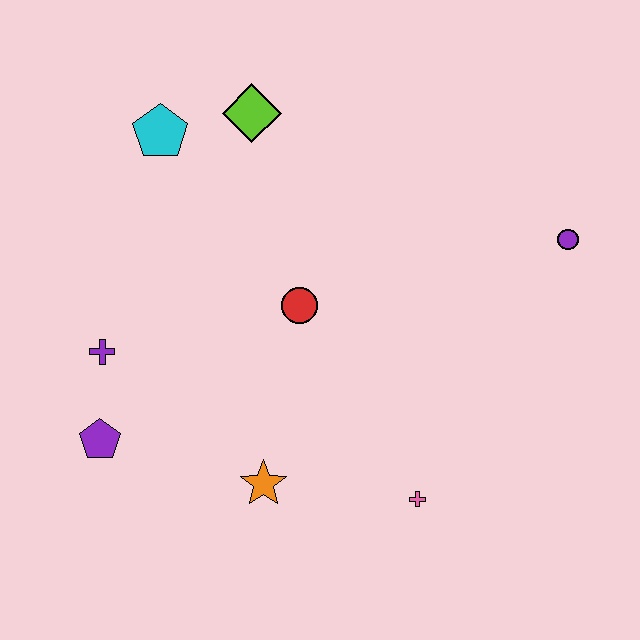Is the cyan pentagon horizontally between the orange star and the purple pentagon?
Yes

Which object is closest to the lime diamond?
The cyan pentagon is closest to the lime diamond.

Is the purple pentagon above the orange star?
Yes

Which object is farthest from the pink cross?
The cyan pentagon is farthest from the pink cross.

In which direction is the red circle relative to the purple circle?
The red circle is to the left of the purple circle.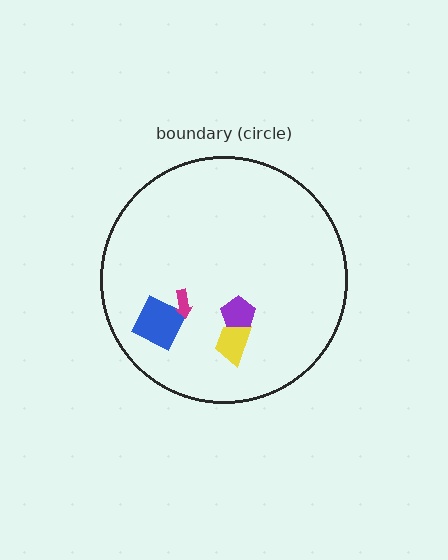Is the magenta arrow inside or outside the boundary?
Inside.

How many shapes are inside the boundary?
4 inside, 0 outside.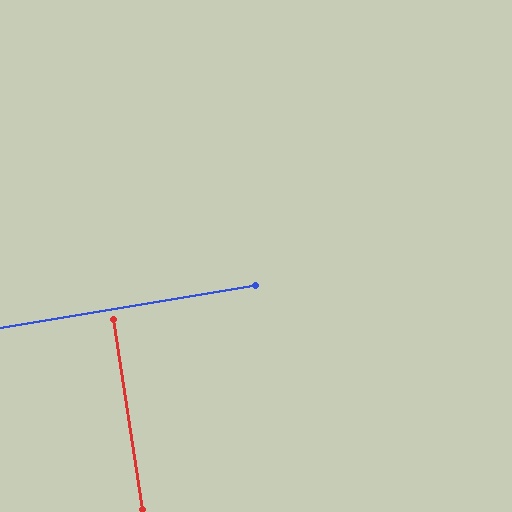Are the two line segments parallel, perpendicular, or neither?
Perpendicular — they meet at approximately 89°.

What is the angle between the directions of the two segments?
Approximately 89 degrees.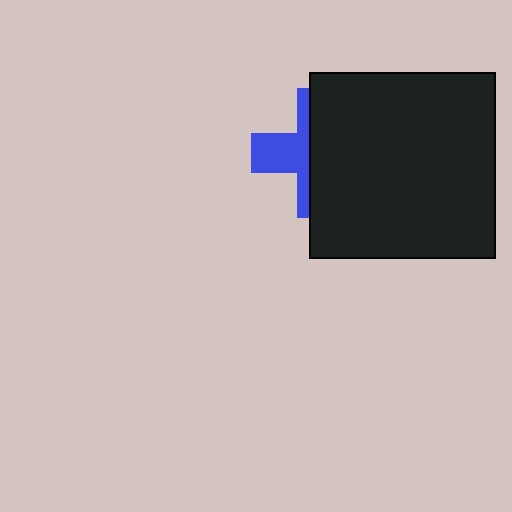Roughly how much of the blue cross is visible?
A small part of it is visible (roughly 39%).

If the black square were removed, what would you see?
You would see the complete blue cross.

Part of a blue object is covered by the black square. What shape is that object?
It is a cross.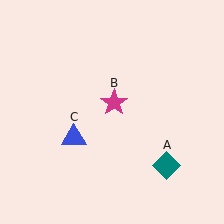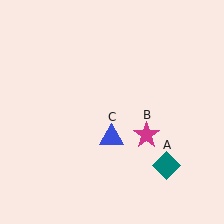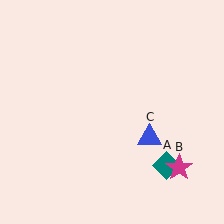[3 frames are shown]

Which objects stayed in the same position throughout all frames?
Teal diamond (object A) remained stationary.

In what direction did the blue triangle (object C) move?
The blue triangle (object C) moved right.